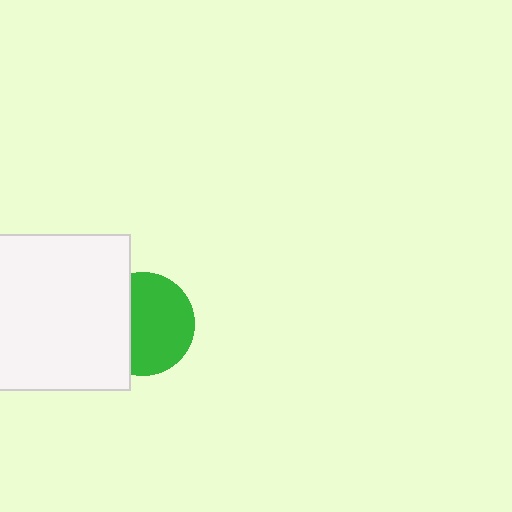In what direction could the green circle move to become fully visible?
The green circle could move right. That would shift it out from behind the white rectangle entirely.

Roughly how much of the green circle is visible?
About half of it is visible (roughly 64%).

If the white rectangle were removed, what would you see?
You would see the complete green circle.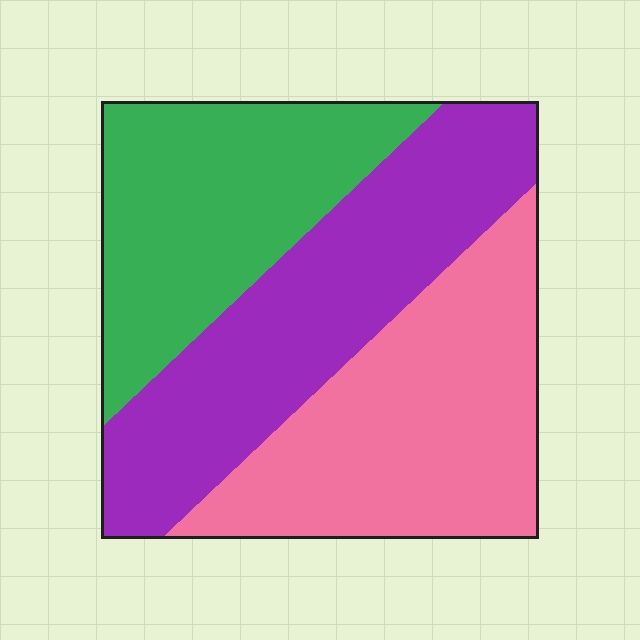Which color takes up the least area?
Green, at roughly 30%.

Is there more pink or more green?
Pink.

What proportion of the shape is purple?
Purple covers about 35% of the shape.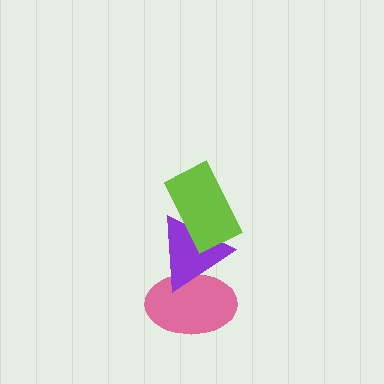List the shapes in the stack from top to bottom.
From top to bottom: the lime rectangle, the purple triangle, the pink ellipse.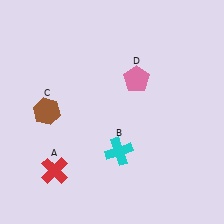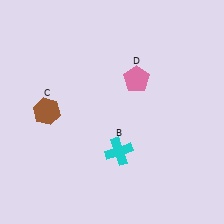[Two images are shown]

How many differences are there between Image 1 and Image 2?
There is 1 difference between the two images.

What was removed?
The red cross (A) was removed in Image 2.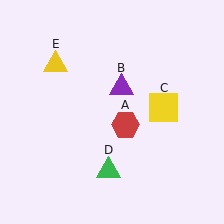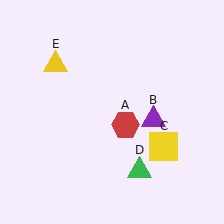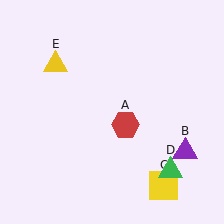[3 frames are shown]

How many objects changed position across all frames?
3 objects changed position: purple triangle (object B), yellow square (object C), green triangle (object D).